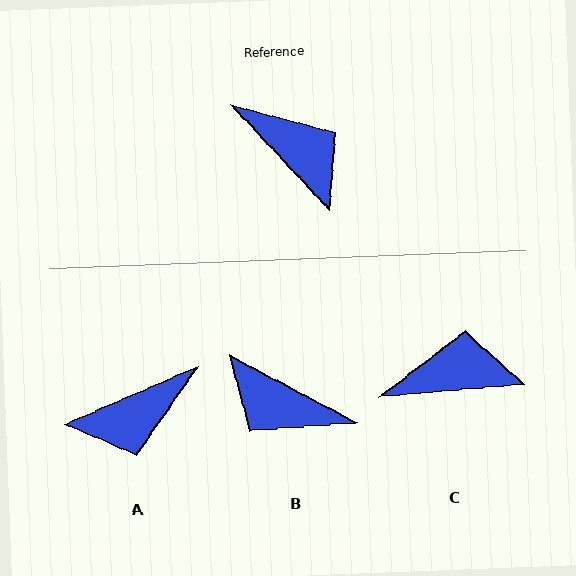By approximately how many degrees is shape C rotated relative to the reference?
Approximately 52 degrees counter-clockwise.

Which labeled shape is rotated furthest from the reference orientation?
B, about 161 degrees away.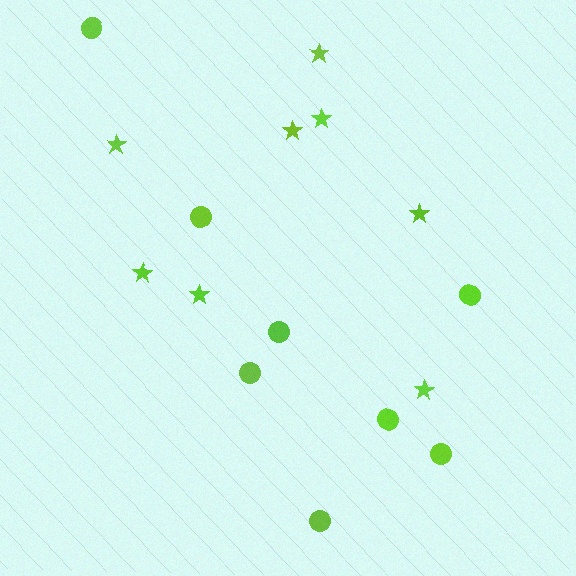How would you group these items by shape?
There are 2 groups: one group of stars (8) and one group of circles (8).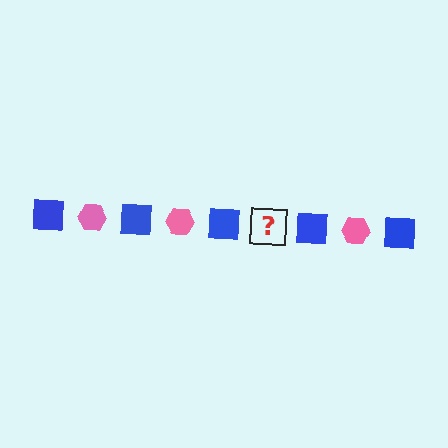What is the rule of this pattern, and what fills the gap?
The rule is that the pattern alternates between blue square and pink hexagon. The gap should be filled with a pink hexagon.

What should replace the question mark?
The question mark should be replaced with a pink hexagon.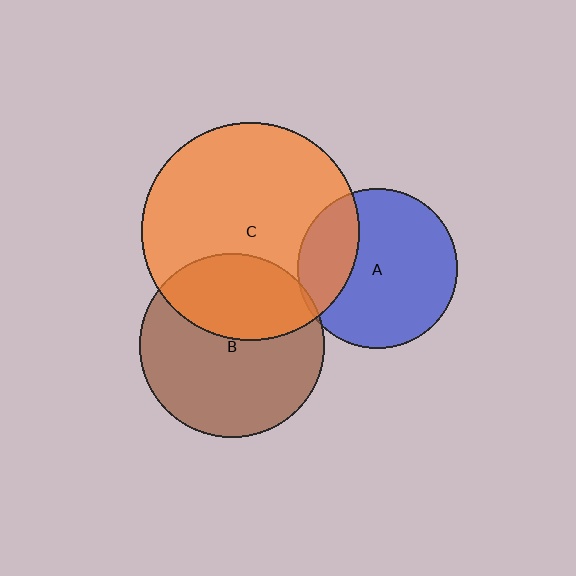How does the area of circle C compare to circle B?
Approximately 1.4 times.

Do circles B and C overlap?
Yes.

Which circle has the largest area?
Circle C (orange).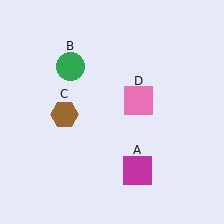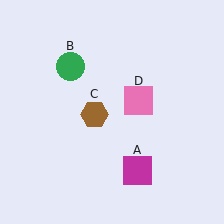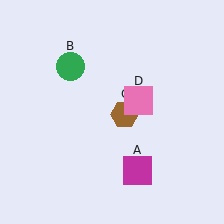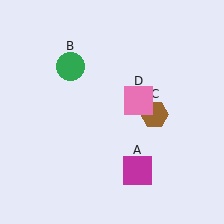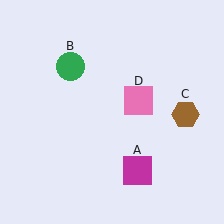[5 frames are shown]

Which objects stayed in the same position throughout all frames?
Magenta square (object A) and green circle (object B) and pink square (object D) remained stationary.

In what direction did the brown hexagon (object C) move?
The brown hexagon (object C) moved right.